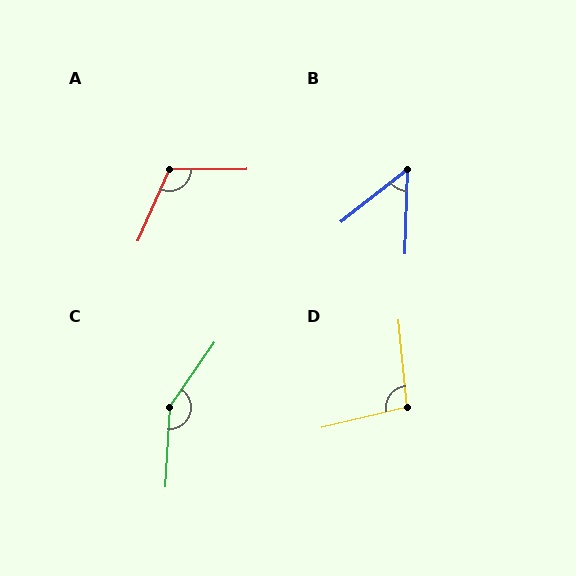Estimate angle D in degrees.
Approximately 98 degrees.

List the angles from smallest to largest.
B (50°), D (98°), A (114°), C (148°).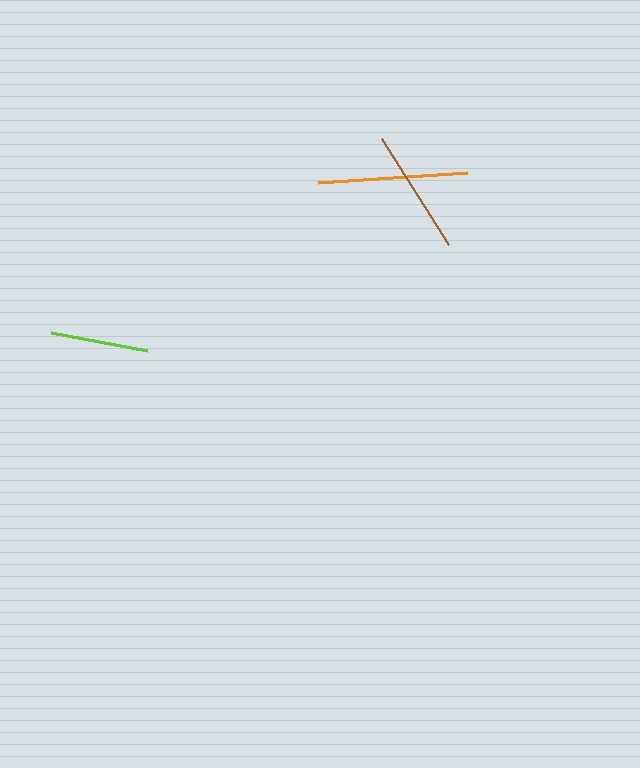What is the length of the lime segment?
The lime segment is approximately 97 pixels long.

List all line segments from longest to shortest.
From longest to shortest: orange, brown, lime.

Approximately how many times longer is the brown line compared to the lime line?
The brown line is approximately 1.3 times the length of the lime line.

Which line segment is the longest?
The orange line is the longest at approximately 149 pixels.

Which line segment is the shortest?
The lime line is the shortest at approximately 97 pixels.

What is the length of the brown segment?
The brown segment is approximately 125 pixels long.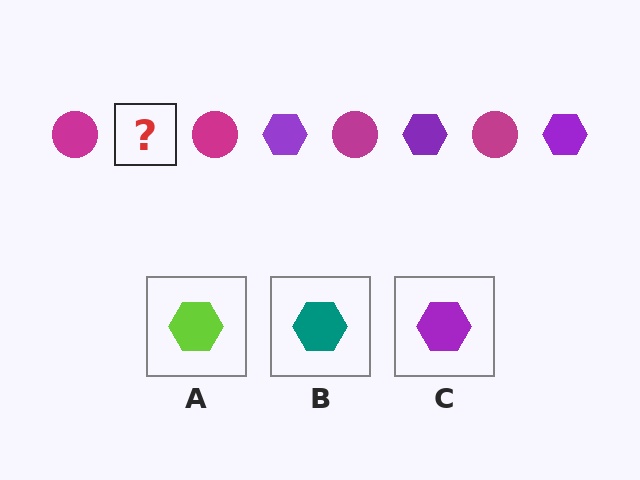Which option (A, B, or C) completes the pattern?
C.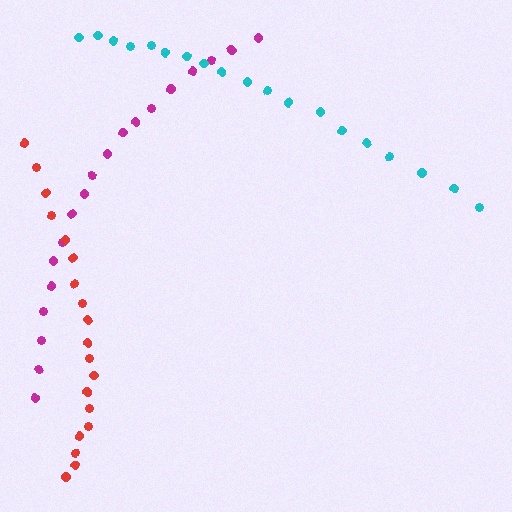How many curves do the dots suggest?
There are 3 distinct paths.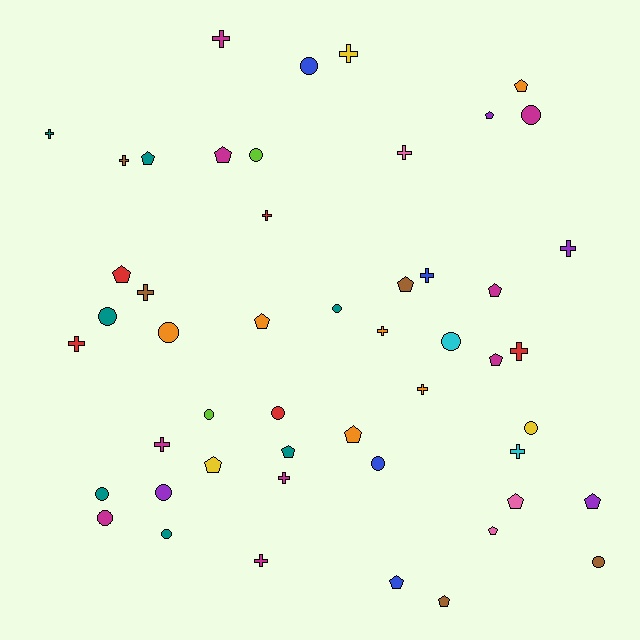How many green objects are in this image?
There are no green objects.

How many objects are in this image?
There are 50 objects.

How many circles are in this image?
There are 16 circles.